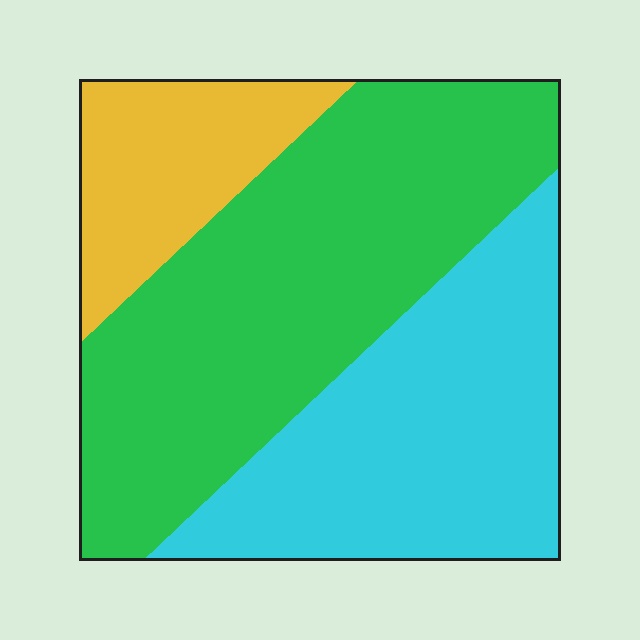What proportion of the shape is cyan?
Cyan covers 36% of the shape.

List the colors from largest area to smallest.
From largest to smallest: green, cyan, yellow.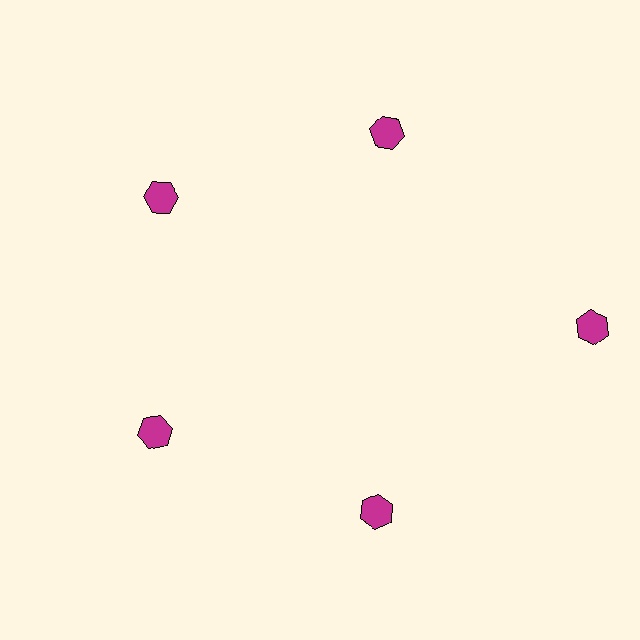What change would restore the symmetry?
The symmetry would be restored by moving it inward, back onto the ring so that all 5 hexagons sit at equal angles and equal distance from the center.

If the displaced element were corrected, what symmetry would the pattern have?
It would have 5-fold rotational symmetry — the pattern would map onto itself every 72 degrees.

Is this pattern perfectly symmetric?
No. The 5 magenta hexagons are arranged in a ring, but one element near the 3 o'clock position is pushed outward from the center, breaking the 5-fold rotational symmetry.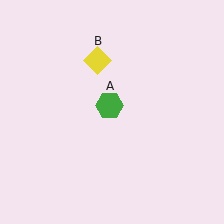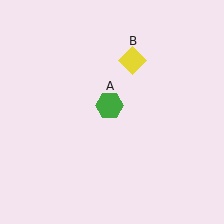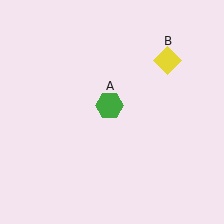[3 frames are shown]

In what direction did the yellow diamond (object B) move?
The yellow diamond (object B) moved right.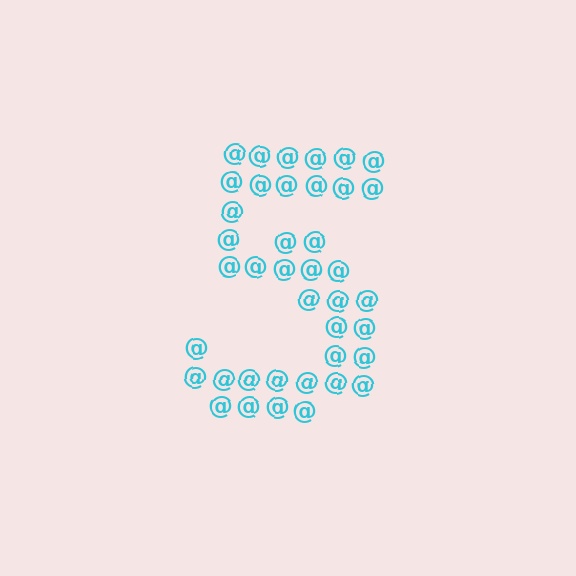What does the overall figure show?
The overall figure shows the digit 5.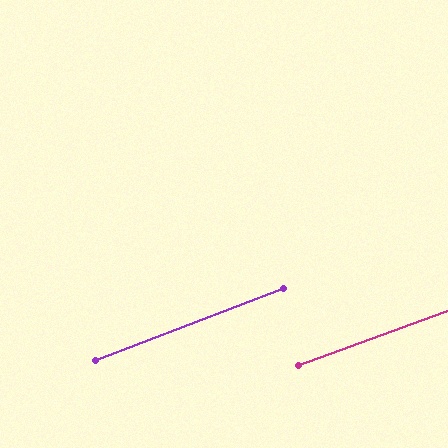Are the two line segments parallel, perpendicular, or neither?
Parallel — their directions differ by only 1.1°.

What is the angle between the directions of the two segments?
Approximately 1 degree.